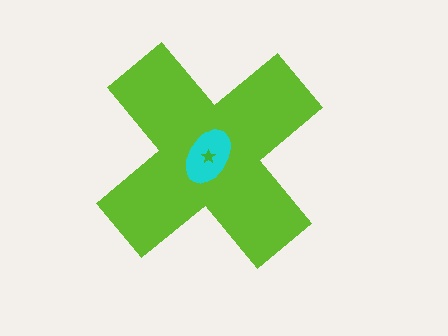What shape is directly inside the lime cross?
The cyan ellipse.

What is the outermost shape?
The lime cross.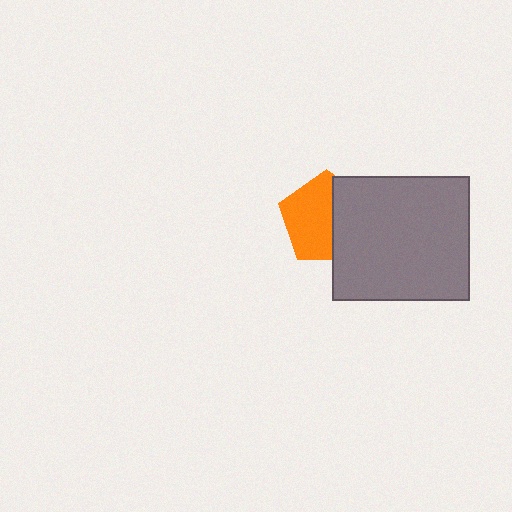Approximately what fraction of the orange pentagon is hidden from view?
Roughly 43% of the orange pentagon is hidden behind the gray rectangle.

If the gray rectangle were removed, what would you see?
You would see the complete orange pentagon.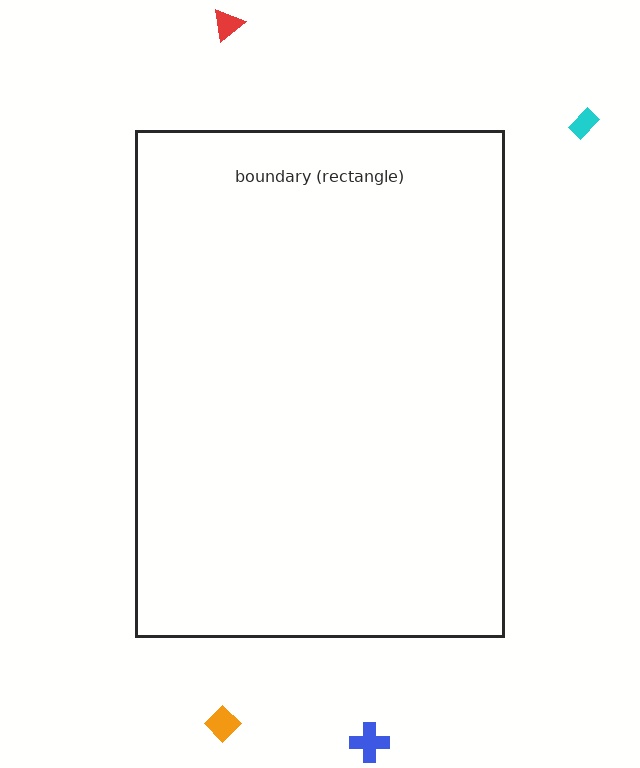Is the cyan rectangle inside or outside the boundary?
Outside.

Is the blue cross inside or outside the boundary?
Outside.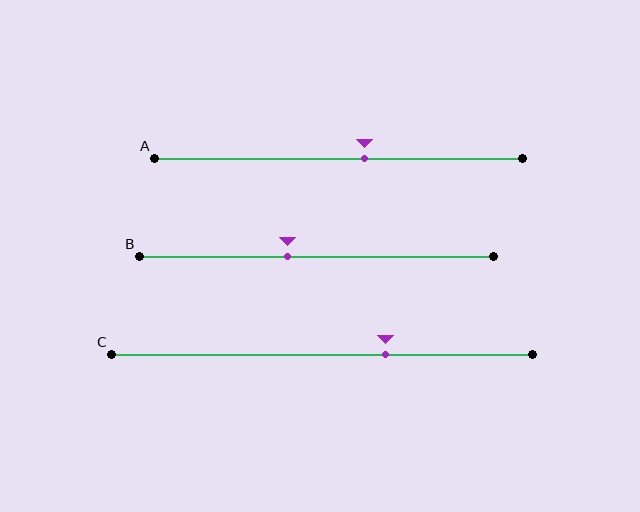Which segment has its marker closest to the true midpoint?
Segment A has its marker closest to the true midpoint.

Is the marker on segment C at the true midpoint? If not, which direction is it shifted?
No, the marker on segment C is shifted to the right by about 15% of the segment length.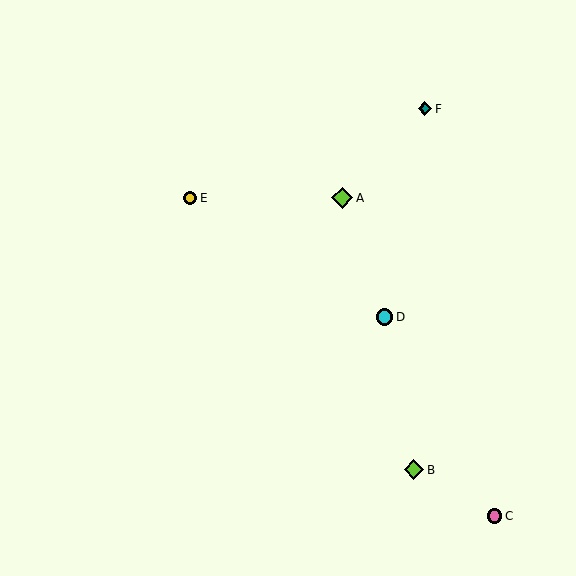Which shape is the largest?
The lime diamond (labeled A) is the largest.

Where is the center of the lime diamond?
The center of the lime diamond is at (342, 198).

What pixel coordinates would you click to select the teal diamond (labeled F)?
Click at (425, 109) to select the teal diamond F.